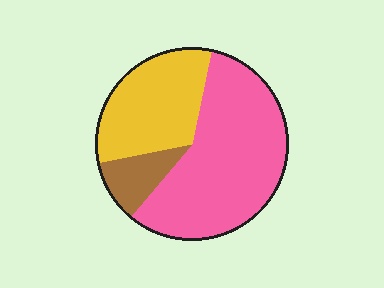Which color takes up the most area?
Pink, at roughly 55%.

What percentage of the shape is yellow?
Yellow covers around 30% of the shape.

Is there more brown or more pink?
Pink.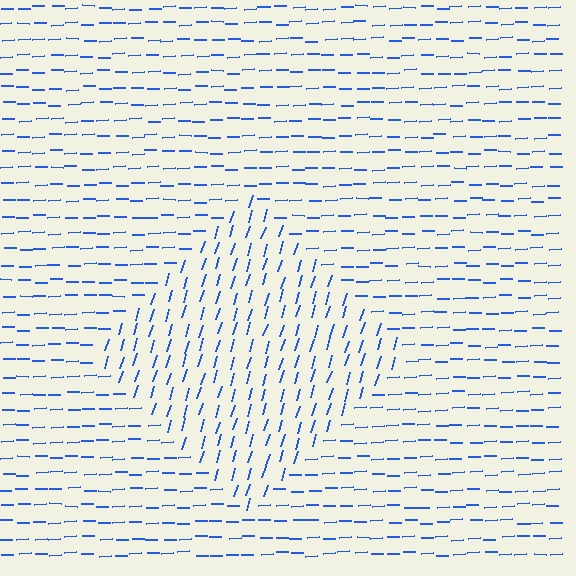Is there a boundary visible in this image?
Yes, there is a texture boundary formed by a change in line orientation.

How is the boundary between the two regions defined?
The boundary is defined purely by a change in line orientation (approximately 71 degrees difference). All lines are the same color and thickness.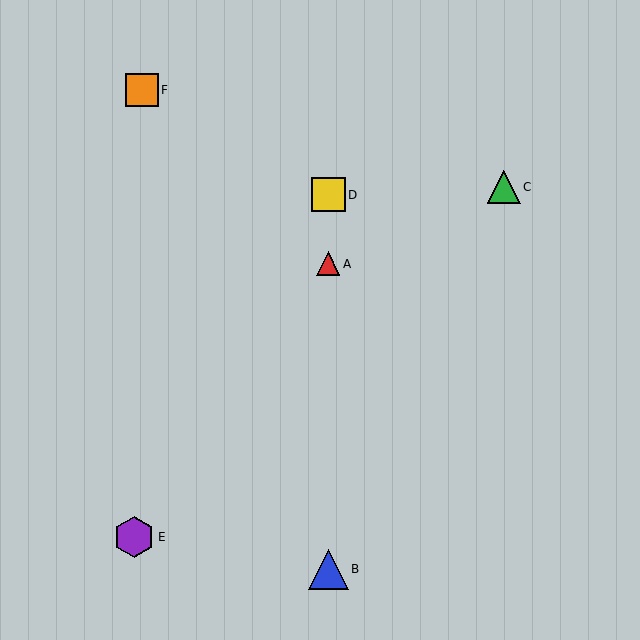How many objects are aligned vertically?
3 objects (A, B, D) are aligned vertically.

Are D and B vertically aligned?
Yes, both are at x≈328.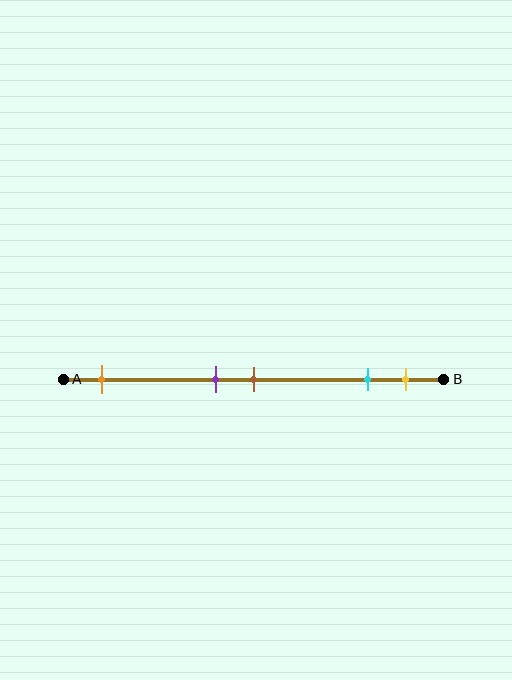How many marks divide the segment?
There are 5 marks dividing the segment.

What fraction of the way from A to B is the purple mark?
The purple mark is approximately 40% (0.4) of the way from A to B.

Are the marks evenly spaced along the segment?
No, the marks are not evenly spaced.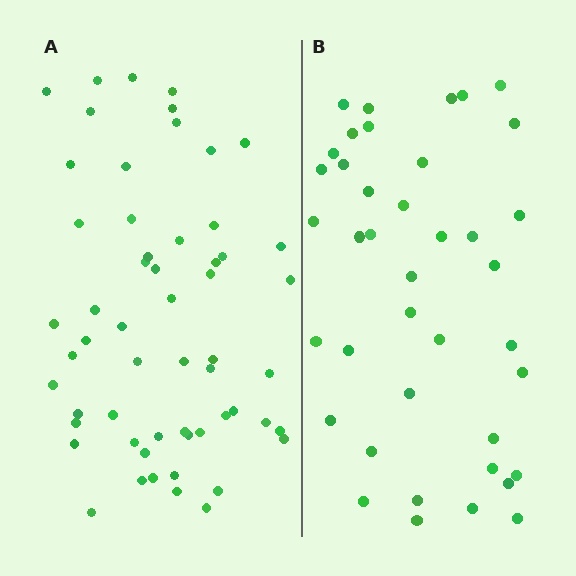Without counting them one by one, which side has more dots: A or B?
Region A (the left region) has more dots.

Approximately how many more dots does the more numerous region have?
Region A has approximately 15 more dots than region B.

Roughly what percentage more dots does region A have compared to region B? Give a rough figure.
About 40% more.